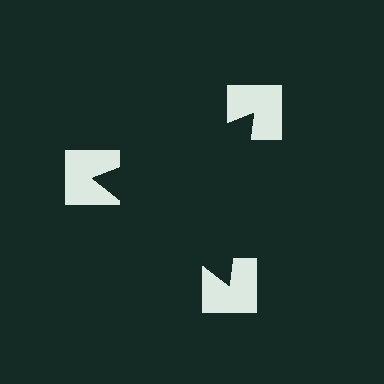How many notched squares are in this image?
There are 3 — one at each vertex of the illusory triangle.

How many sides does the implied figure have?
3 sides.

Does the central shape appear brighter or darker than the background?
It typically appears slightly darker than the background, even though no actual brightness change is drawn.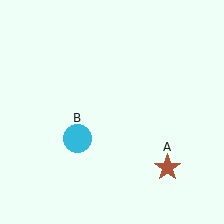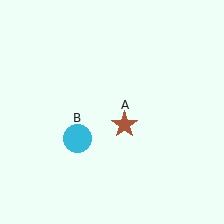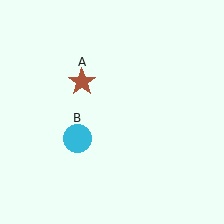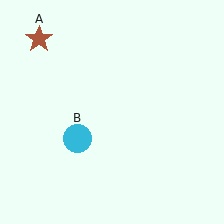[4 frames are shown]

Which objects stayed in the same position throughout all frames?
Cyan circle (object B) remained stationary.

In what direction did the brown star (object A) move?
The brown star (object A) moved up and to the left.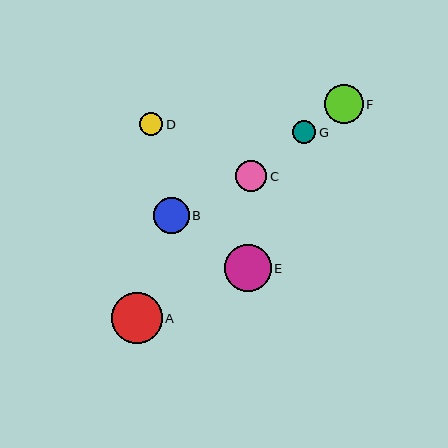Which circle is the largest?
Circle A is the largest with a size of approximately 51 pixels.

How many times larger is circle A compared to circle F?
Circle A is approximately 1.3 times the size of circle F.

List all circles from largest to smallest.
From largest to smallest: A, E, F, B, C, D, G.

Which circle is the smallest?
Circle G is the smallest with a size of approximately 23 pixels.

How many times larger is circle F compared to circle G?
Circle F is approximately 1.7 times the size of circle G.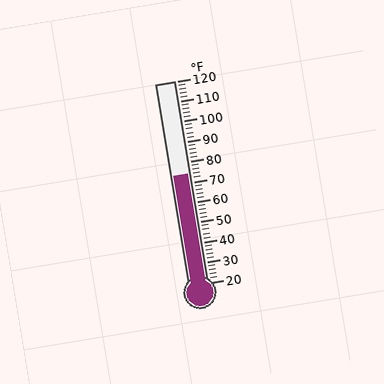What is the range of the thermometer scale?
The thermometer scale ranges from 20°F to 120°F.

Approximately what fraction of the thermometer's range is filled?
The thermometer is filled to approximately 55% of its range.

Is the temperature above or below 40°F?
The temperature is above 40°F.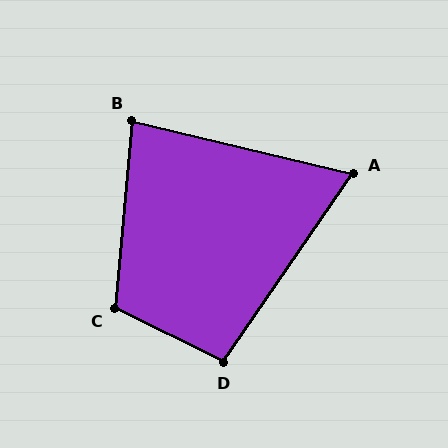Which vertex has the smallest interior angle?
A, at approximately 69 degrees.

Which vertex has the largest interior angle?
C, at approximately 111 degrees.